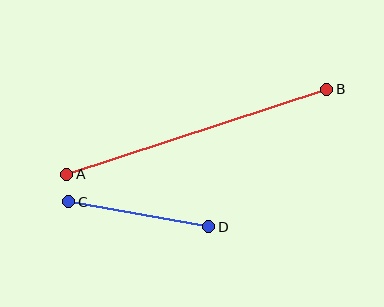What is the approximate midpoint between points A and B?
The midpoint is at approximately (197, 132) pixels.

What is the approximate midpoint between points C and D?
The midpoint is at approximately (139, 214) pixels.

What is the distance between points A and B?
The distance is approximately 274 pixels.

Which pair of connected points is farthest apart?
Points A and B are farthest apart.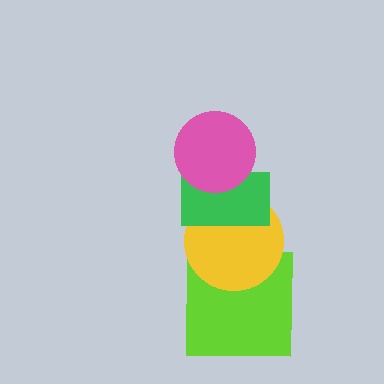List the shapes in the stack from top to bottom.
From top to bottom: the pink circle, the green rectangle, the yellow circle, the lime square.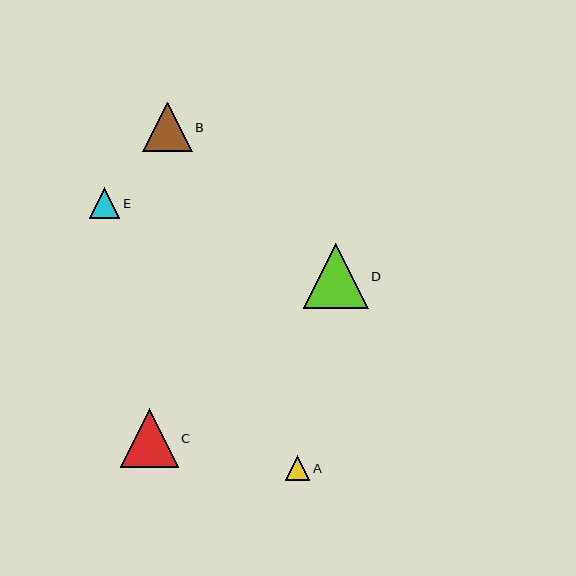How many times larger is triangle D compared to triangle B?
Triangle D is approximately 1.3 times the size of triangle B.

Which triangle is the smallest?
Triangle A is the smallest with a size of approximately 25 pixels.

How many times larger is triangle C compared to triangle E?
Triangle C is approximately 1.9 times the size of triangle E.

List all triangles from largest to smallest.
From largest to smallest: D, C, B, E, A.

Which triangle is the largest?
Triangle D is the largest with a size of approximately 64 pixels.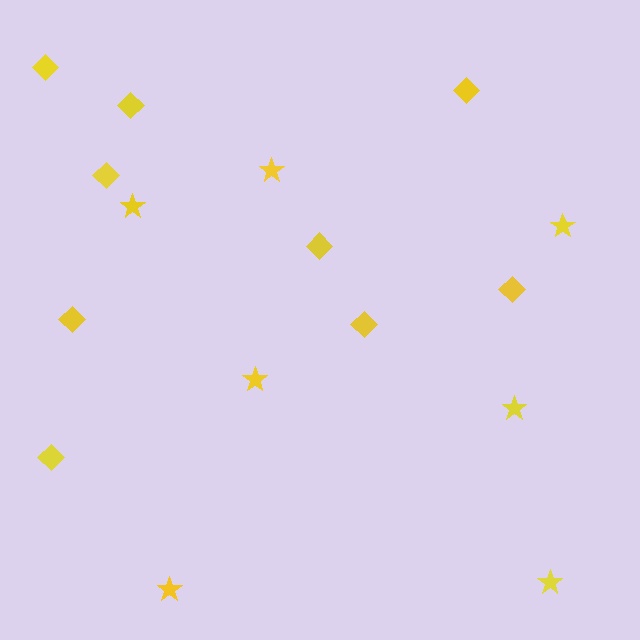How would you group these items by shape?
There are 2 groups: one group of stars (7) and one group of diamonds (9).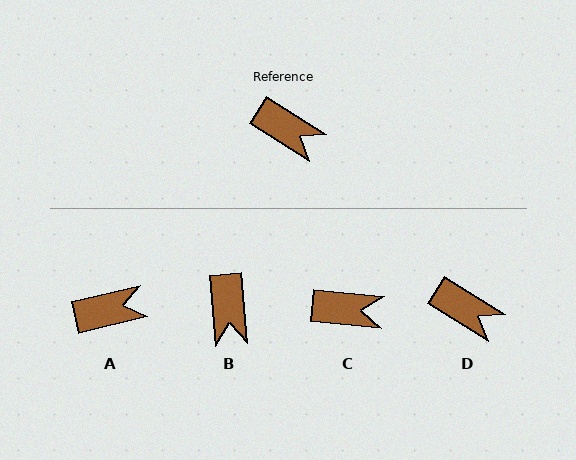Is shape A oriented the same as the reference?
No, it is off by about 46 degrees.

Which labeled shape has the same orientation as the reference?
D.